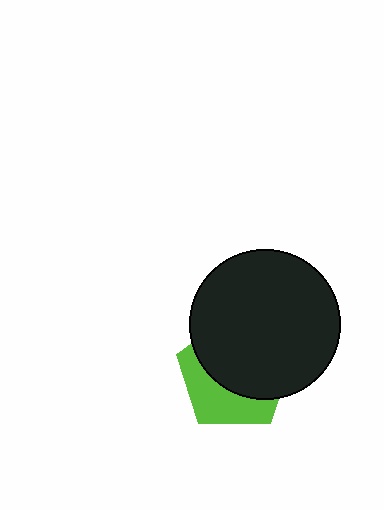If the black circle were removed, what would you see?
You would see the complete lime pentagon.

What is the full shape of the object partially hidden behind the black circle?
The partially hidden object is a lime pentagon.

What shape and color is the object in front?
The object in front is a black circle.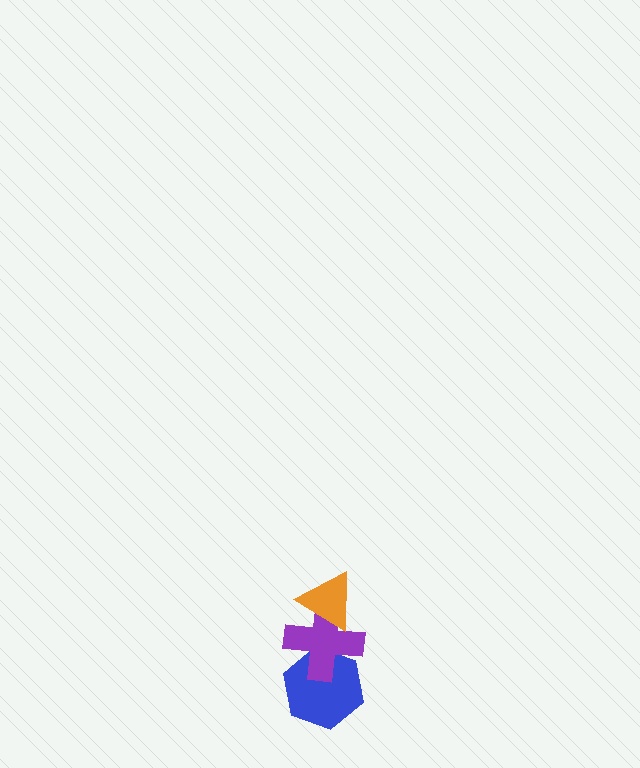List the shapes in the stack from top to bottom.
From top to bottom: the orange triangle, the purple cross, the blue hexagon.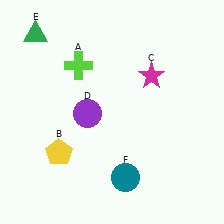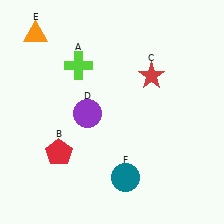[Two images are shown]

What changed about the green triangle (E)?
In Image 1, E is green. In Image 2, it changed to orange.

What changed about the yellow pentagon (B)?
In Image 1, B is yellow. In Image 2, it changed to red.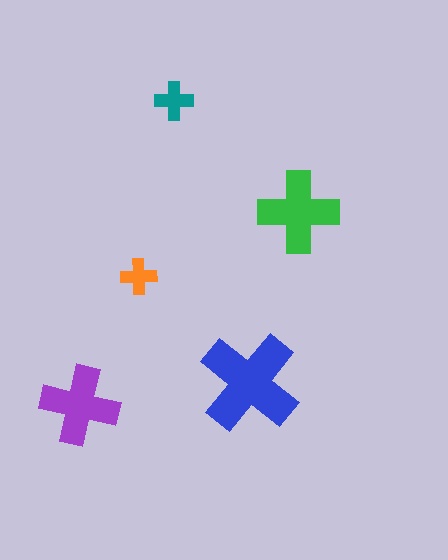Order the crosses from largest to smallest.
the blue one, the green one, the purple one, the teal one, the orange one.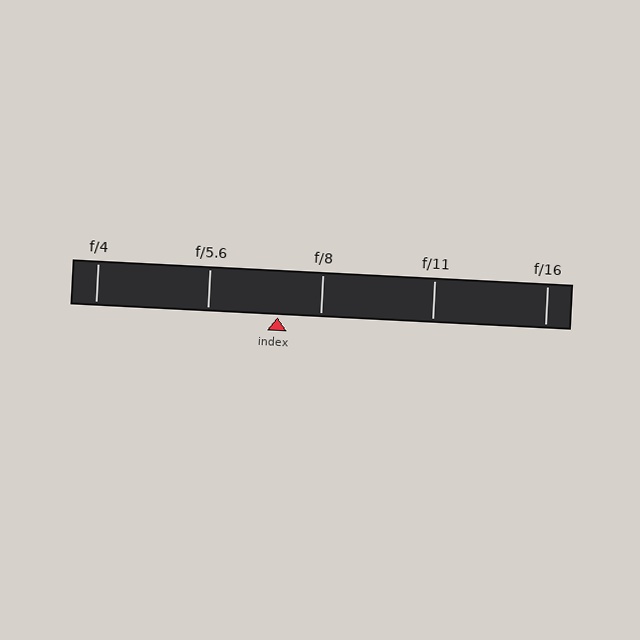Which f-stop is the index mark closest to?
The index mark is closest to f/8.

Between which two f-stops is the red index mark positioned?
The index mark is between f/5.6 and f/8.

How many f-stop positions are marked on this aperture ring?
There are 5 f-stop positions marked.